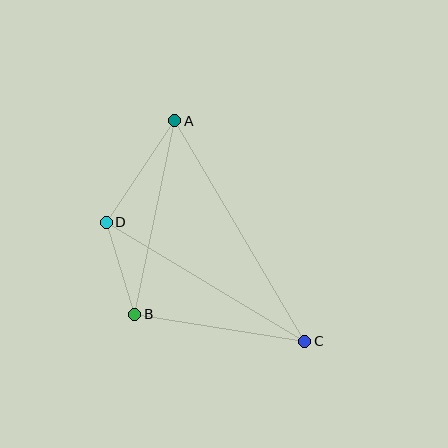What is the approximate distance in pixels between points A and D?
The distance between A and D is approximately 122 pixels.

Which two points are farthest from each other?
Points A and C are farthest from each other.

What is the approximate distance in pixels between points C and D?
The distance between C and D is approximately 231 pixels.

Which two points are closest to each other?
Points B and D are closest to each other.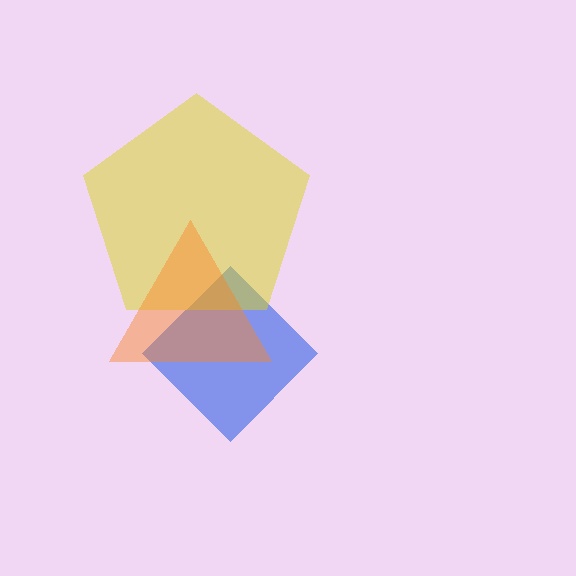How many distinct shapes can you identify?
There are 3 distinct shapes: a blue diamond, a yellow pentagon, an orange triangle.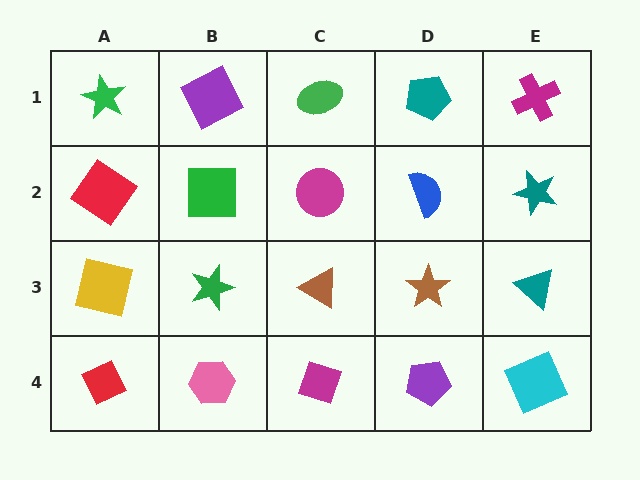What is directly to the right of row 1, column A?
A purple square.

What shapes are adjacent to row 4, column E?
A teal triangle (row 3, column E), a purple pentagon (row 4, column D).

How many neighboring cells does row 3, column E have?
3.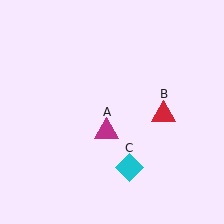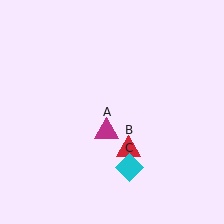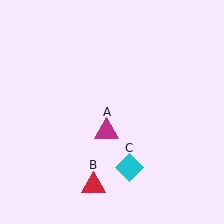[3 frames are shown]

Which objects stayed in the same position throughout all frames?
Magenta triangle (object A) and cyan diamond (object C) remained stationary.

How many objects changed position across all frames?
1 object changed position: red triangle (object B).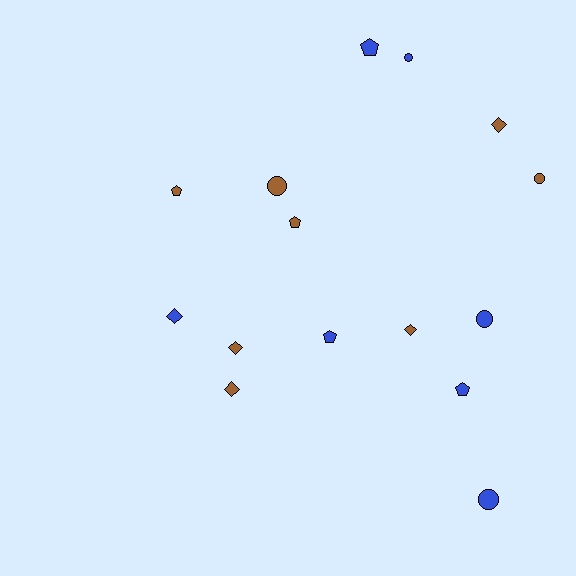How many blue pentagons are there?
There are 3 blue pentagons.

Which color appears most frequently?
Brown, with 8 objects.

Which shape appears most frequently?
Diamond, with 5 objects.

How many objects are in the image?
There are 15 objects.